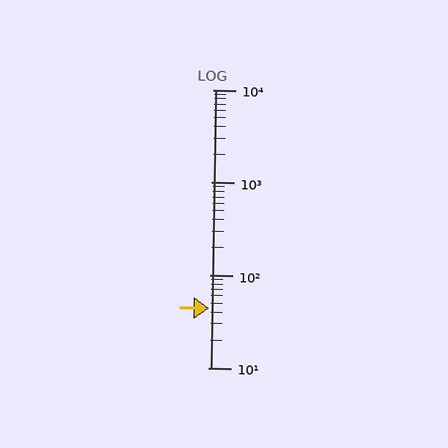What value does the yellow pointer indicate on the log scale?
The pointer indicates approximately 44.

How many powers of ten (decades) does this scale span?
The scale spans 3 decades, from 10 to 10000.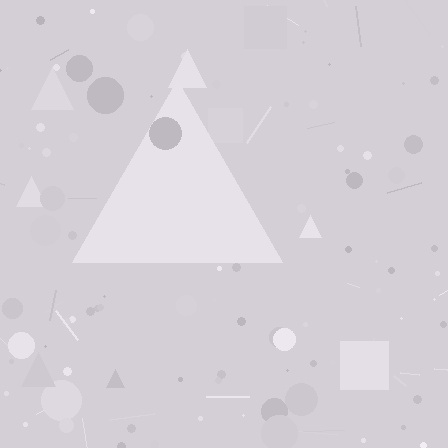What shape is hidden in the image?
A triangle is hidden in the image.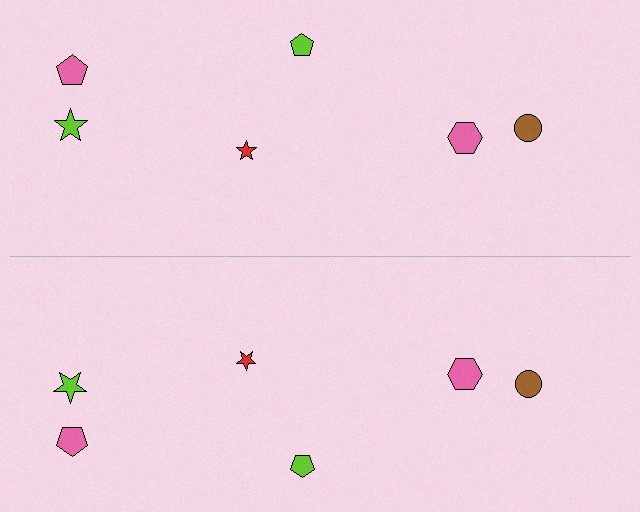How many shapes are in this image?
There are 12 shapes in this image.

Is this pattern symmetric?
Yes, this pattern has bilateral (reflection) symmetry.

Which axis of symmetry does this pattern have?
The pattern has a horizontal axis of symmetry running through the center of the image.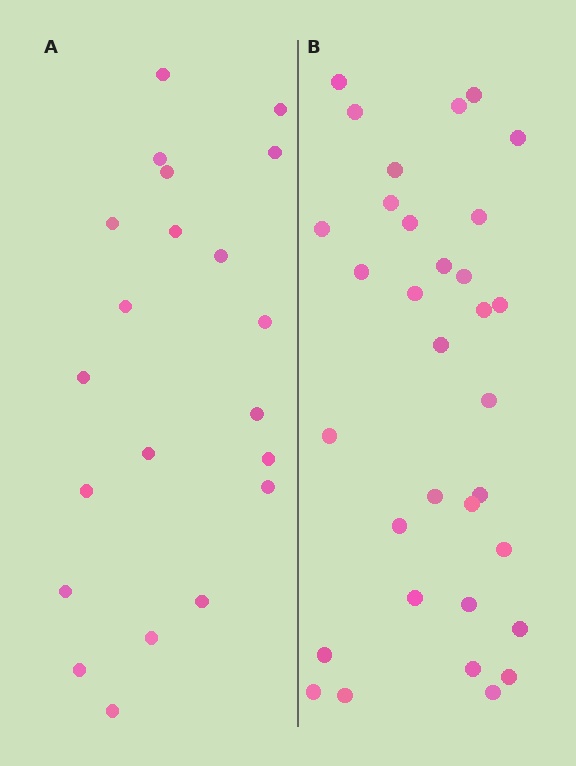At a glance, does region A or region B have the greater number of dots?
Region B (the right region) has more dots.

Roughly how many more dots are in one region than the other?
Region B has roughly 12 or so more dots than region A.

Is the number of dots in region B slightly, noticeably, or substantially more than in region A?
Region B has substantially more. The ratio is roughly 1.6 to 1.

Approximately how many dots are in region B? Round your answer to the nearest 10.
About 30 dots. (The exact count is 33, which rounds to 30.)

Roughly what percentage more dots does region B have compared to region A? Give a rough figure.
About 55% more.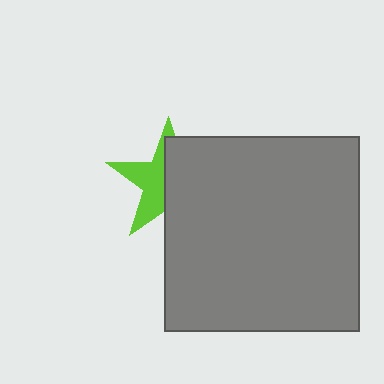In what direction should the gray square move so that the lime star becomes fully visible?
The gray square should move right. That is the shortest direction to clear the overlap and leave the lime star fully visible.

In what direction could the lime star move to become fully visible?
The lime star could move left. That would shift it out from behind the gray square entirely.